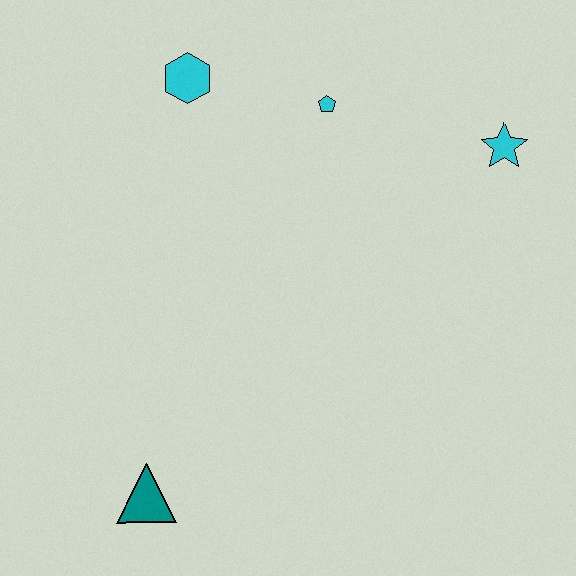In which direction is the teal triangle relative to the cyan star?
The teal triangle is to the left of the cyan star.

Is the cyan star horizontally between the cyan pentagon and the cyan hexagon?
No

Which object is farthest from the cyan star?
The teal triangle is farthest from the cyan star.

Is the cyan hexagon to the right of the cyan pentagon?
No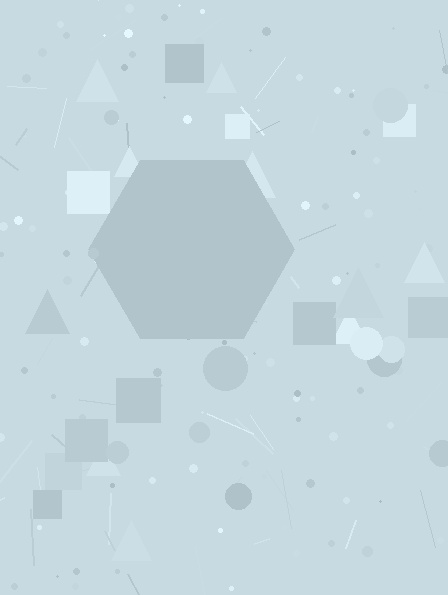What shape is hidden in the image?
A hexagon is hidden in the image.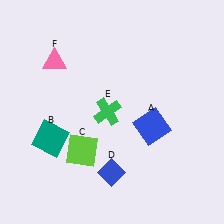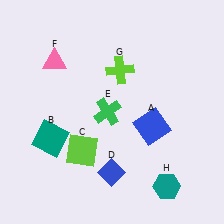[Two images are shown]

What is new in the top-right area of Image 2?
A lime cross (G) was added in the top-right area of Image 2.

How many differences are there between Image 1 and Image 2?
There are 2 differences between the two images.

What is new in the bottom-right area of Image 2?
A teal hexagon (H) was added in the bottom-right area of Image 2.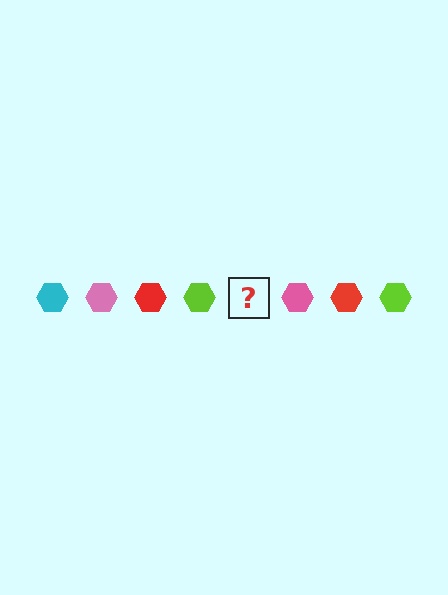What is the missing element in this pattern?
The missing element is a cyan hexagon.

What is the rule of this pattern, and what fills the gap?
The rule is that the pattern cycles through cyan, pink, red, lime hexagons. The gap should be filled with a cyan hexagon.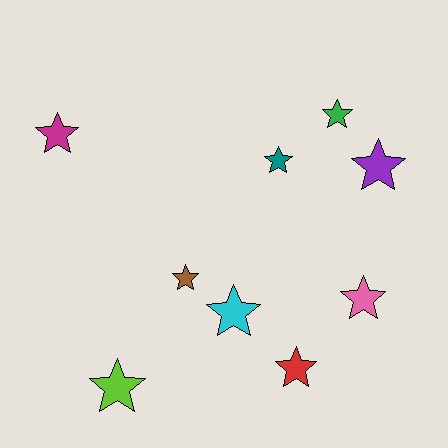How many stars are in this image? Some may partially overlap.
There are 9 stars.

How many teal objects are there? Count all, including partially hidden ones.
There is 1 teal object.